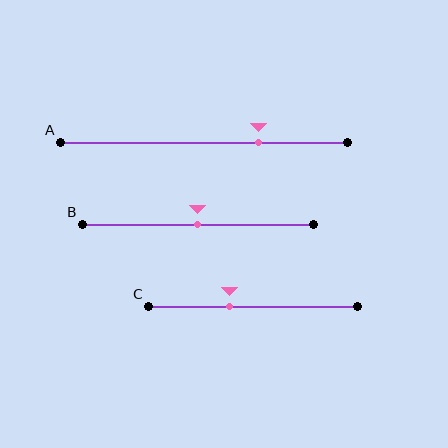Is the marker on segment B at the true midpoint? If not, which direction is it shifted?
Yes, the marker on segment B is at the true midpoint.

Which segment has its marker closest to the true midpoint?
Segment B has its marker closest to the true midpoint.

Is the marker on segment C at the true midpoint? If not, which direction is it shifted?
No, the marker on segment C is shifted to the left by about 11% of the segment length.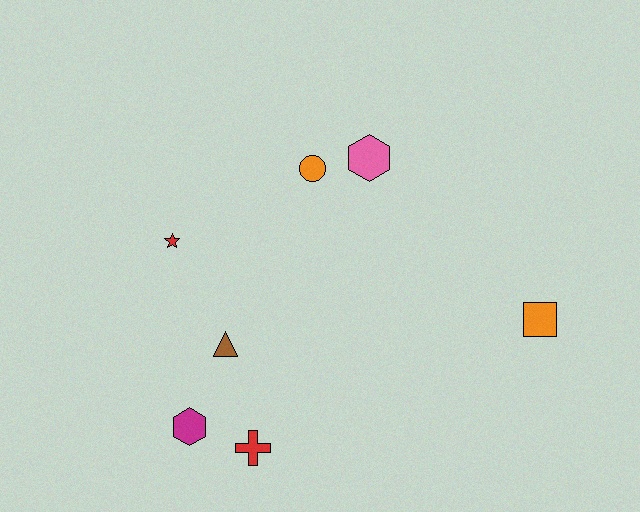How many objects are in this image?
There are 7 objects.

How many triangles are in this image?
There is 1 triangle.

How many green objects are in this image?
There are no green objects.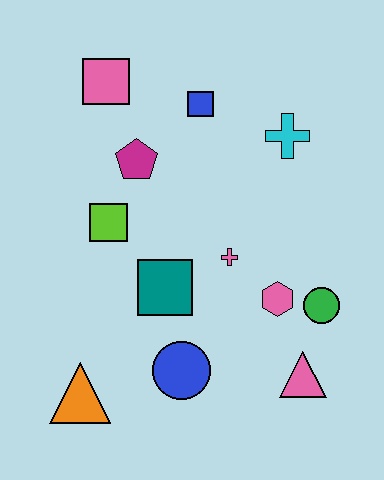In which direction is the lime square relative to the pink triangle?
The lime square is to the left of the pink triangle.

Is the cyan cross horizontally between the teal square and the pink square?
No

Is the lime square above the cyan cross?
No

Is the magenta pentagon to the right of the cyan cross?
No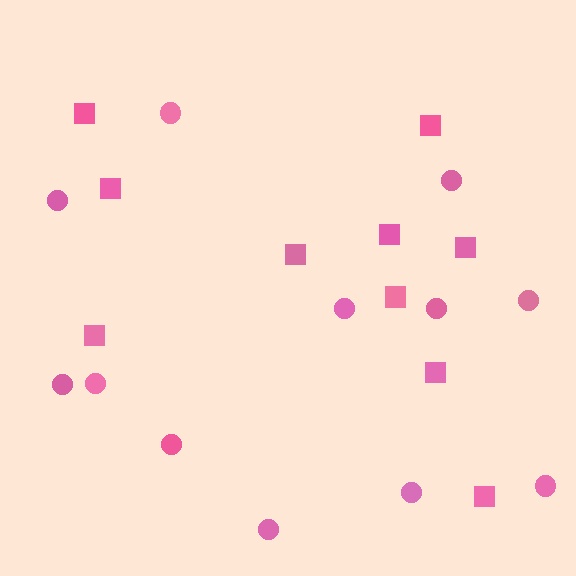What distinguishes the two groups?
There are 2 groups: one group of circles (12) and one group of squares (10).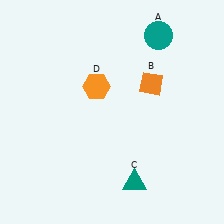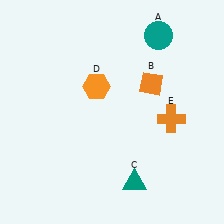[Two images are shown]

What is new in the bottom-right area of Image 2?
An orange cross (E) was added in the bottom-right area of Image 2.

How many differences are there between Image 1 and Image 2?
There is 1 difference between the two images.